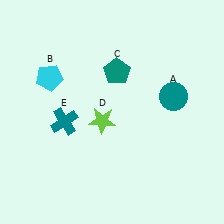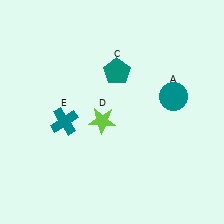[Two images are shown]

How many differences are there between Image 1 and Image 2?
There is 1 difference between the two images.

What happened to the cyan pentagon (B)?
The cyan pentagon (B) was removed in Image 2. It was in the top-left area of Image 1.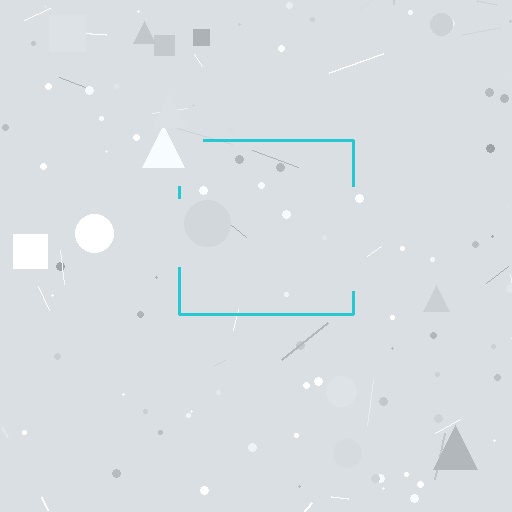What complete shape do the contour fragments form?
The contour fragments form a square.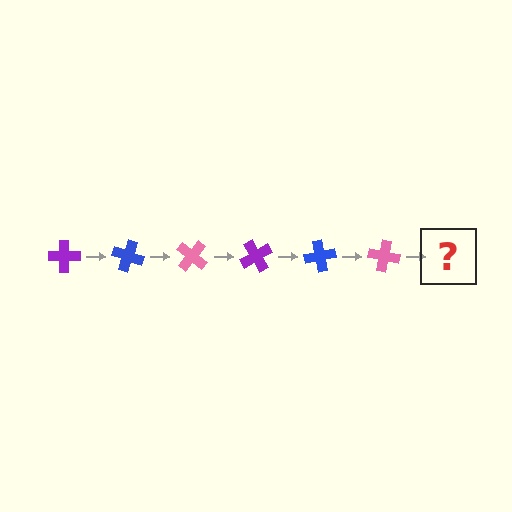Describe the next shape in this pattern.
It should be a purple cross, rotated 120 degrees from the start.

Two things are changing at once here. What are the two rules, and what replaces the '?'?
The two rules are that it rotates 20 degrees each step and the color cycles through purple, blue, and pink. The '?' should be a purple cross, rotated 120 degrees from the start.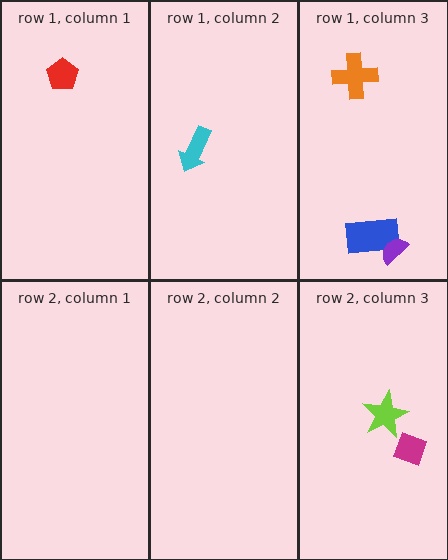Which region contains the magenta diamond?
The row 2, column 3 region.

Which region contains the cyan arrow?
The row 1, column 2 region.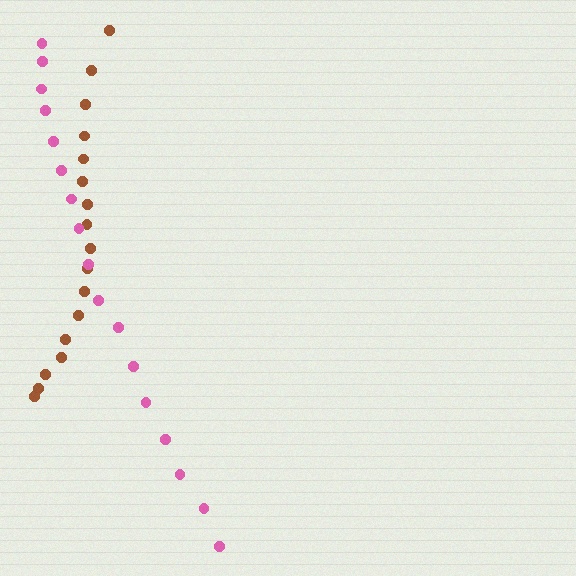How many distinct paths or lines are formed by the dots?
There are 2 distinct paths.